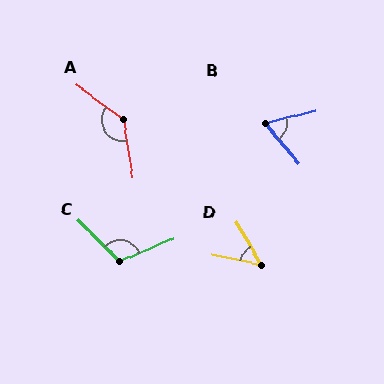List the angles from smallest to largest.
D (47°), B (65°), C (112°), A (136°).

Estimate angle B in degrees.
Approximately 65 degrees.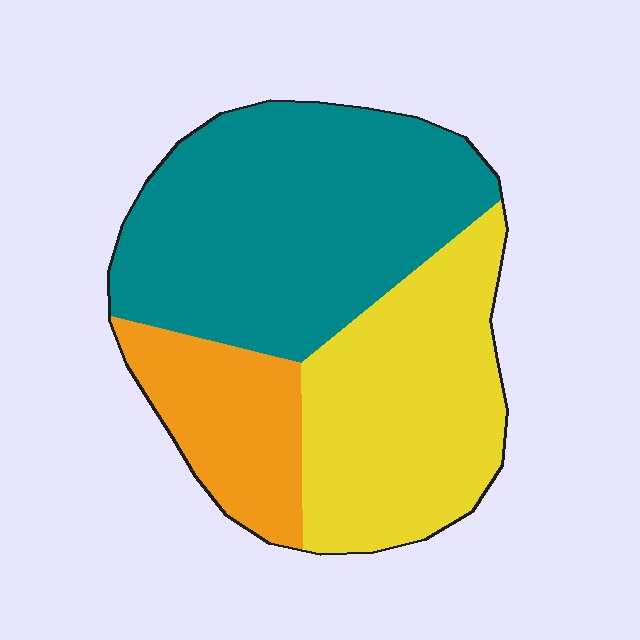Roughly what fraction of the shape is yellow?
Yellow covers 35% of the shape.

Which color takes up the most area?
Teal, at roughly 50%.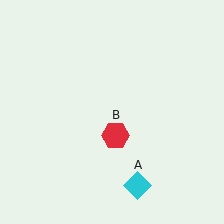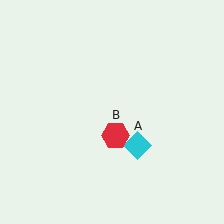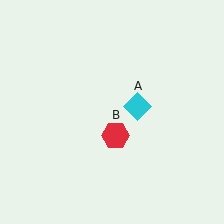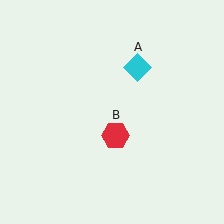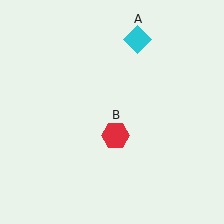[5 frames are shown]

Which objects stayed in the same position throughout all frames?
Red hexagon (object B) remained stationary.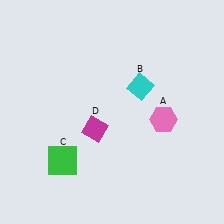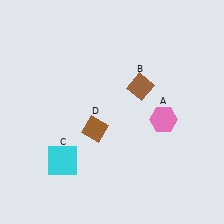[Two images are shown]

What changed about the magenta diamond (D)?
In Image 1, D is magenta. In Image 2, it changed to brown.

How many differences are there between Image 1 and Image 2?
There are 3 differences between the two images.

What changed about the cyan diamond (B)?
In Image 1, B is cyan. In Image 2, it changed to brown.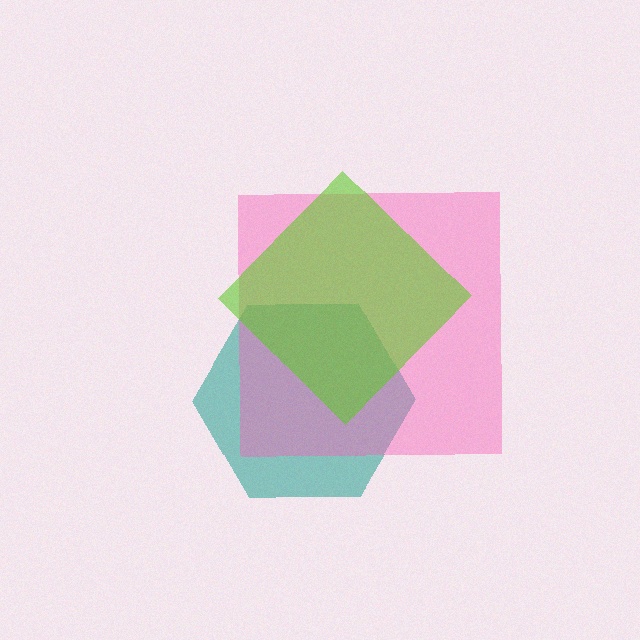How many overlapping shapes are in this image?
There are 3 overlapping shapes in the image.